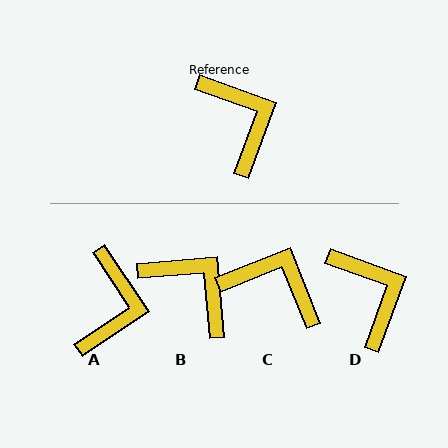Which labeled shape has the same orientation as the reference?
D.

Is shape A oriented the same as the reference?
No, it is off by about 37 degrees.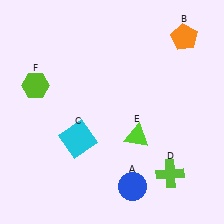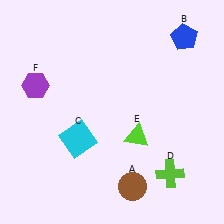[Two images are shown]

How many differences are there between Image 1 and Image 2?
There are 3 differences between the two images.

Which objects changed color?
A changed from blue to brown. B changed from orange to blue. F changed from lime to purple.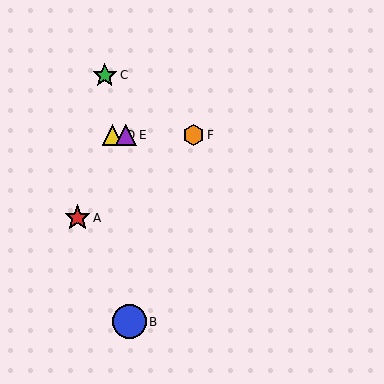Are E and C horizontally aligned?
No, E is at y≈135 and C is at y≈75.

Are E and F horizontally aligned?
Yes, both are at y≈135.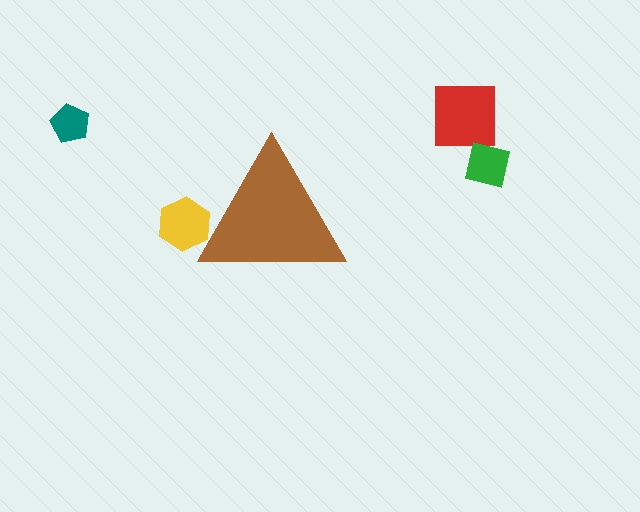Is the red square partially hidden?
No, the red square is fully visible.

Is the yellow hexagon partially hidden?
Yes, the yellow hexagon is partially hidden behind the brown triangle.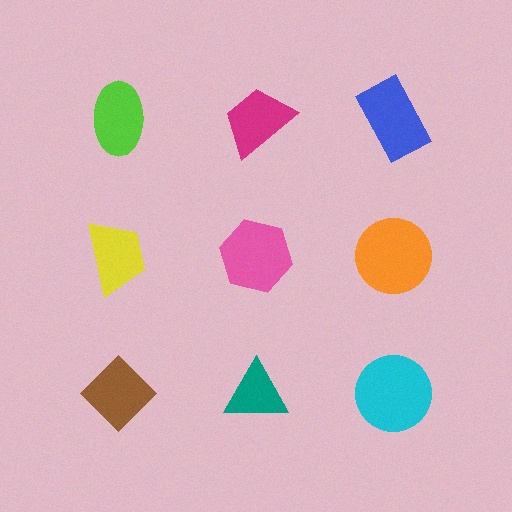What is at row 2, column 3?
An orange circle.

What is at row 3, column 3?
A cyan circle.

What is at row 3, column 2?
A teal triangle.